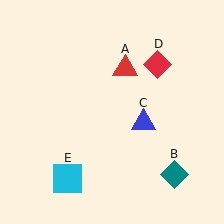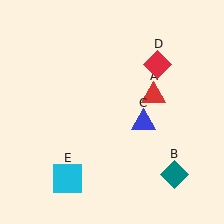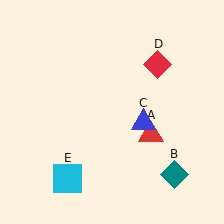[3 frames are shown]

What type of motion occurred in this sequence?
The red triangle (object A) rotated clockwise around the center of the scene.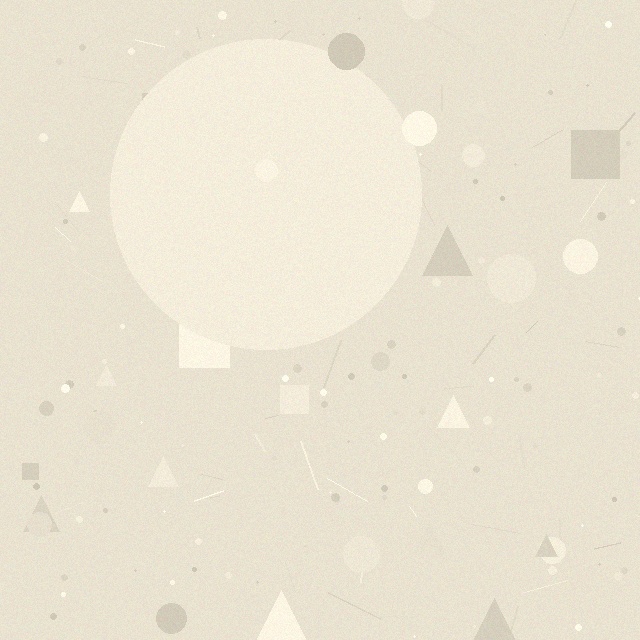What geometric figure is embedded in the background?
A circle is embedded in the background.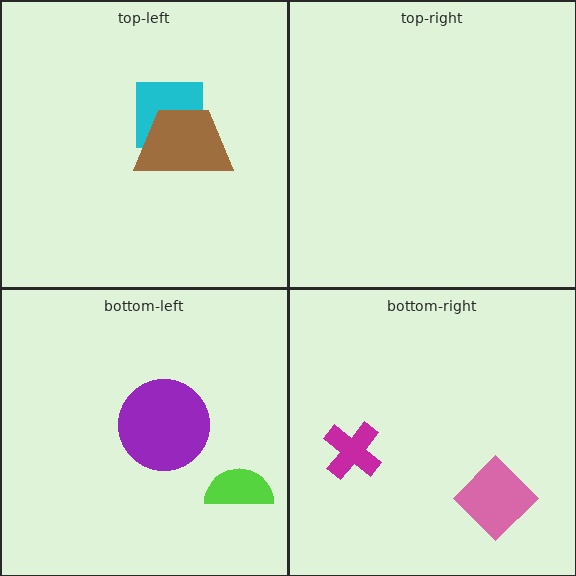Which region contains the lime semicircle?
The bottom-left region.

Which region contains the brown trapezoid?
The top-left region.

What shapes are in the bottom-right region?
The pink diamond, the magenta cross.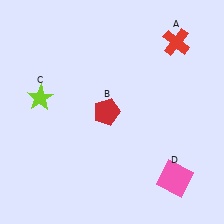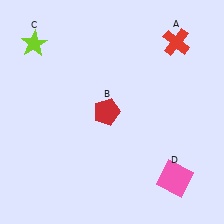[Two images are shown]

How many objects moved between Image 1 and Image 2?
1 object moved between the two images.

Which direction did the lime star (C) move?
The lime star (C) moved up.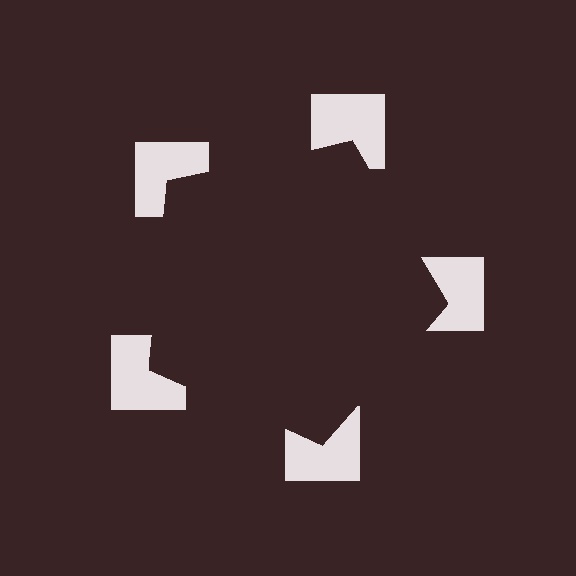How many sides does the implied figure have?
5 sides.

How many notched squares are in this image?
There are 5 — one at each vertex of the illusory pentagon.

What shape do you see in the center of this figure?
An illusory pentagon — its edges are inferred from the aligned wedge cuts in the notched squares, not physically drawn.